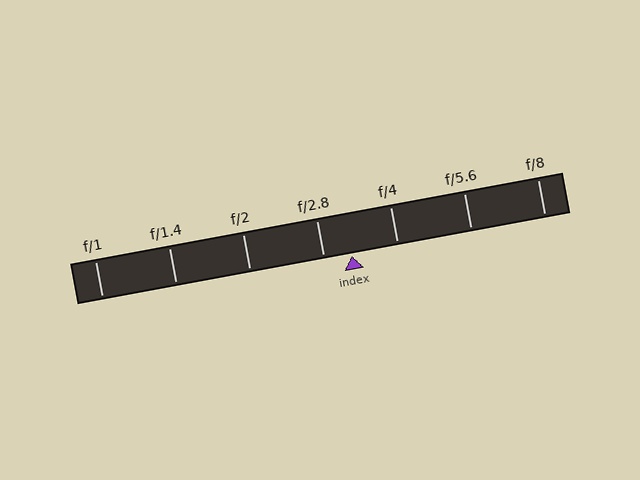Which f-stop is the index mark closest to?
The index mark is closest to f/2.8.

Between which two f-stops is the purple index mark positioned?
The index mark is between f/2.8 and f/4.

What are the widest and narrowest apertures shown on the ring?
The widest aperture shown is f/1 and the narrowest is f/8.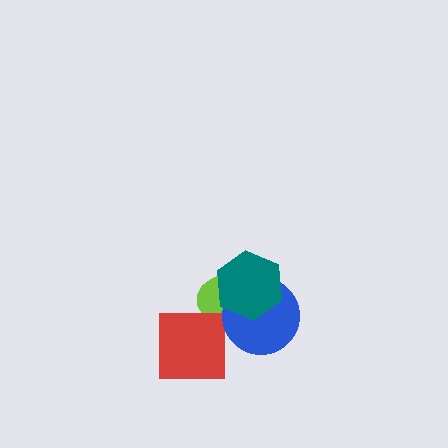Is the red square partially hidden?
No, no other shape covers it.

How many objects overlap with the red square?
1 object overlaps with the red square.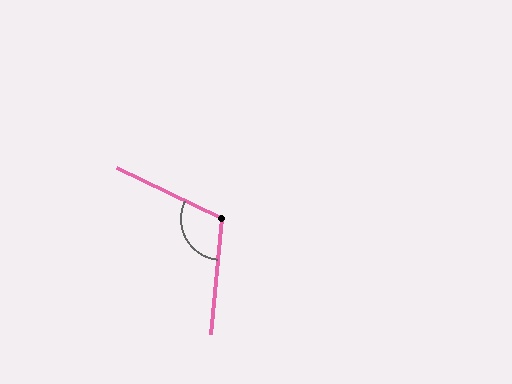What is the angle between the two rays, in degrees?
Approximately 110 degrees.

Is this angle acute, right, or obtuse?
It is obtuse.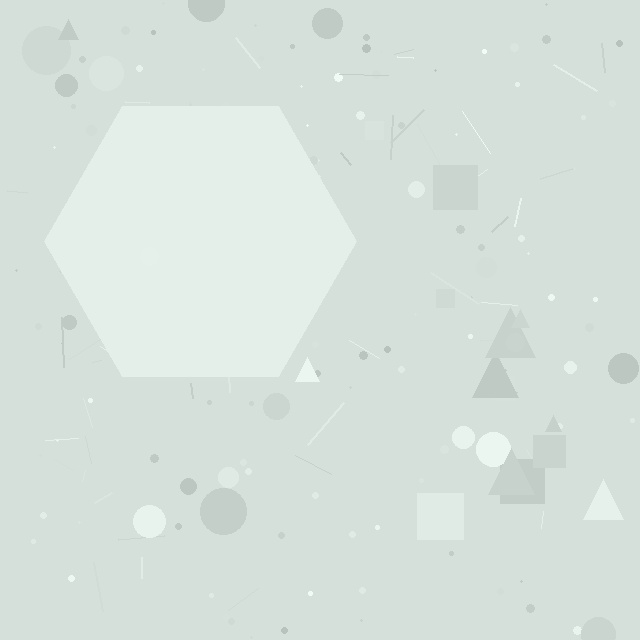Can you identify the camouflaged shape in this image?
The camouflaged shape is a hexagon.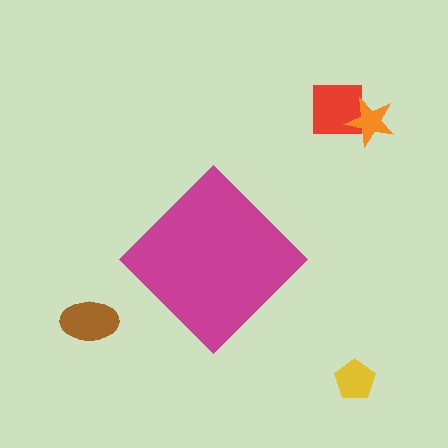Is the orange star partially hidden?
No, the orange star is fully visible.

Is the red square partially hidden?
No, the red square is fully visible.